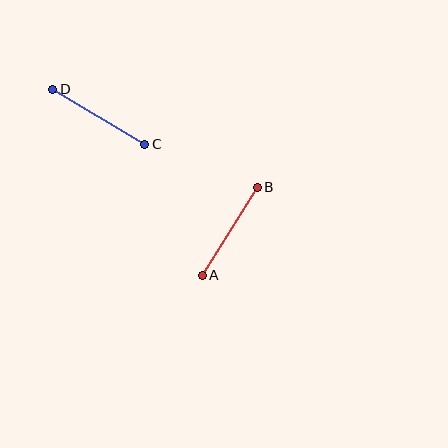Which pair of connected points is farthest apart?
Points C and D are farthest apart.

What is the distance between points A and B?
The distance is approximately 104 pixels.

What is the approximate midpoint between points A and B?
The midpoint is at approximately (230, 231) pixels.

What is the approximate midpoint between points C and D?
The midpoint is at approximately (99, 117) pixels.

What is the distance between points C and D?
The distance is approximately 107 pixels.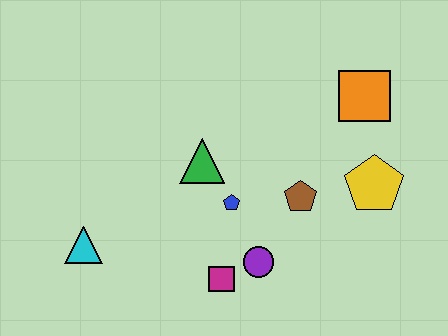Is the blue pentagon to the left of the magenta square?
No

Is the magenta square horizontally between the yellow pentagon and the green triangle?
Yes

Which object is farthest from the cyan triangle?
The orange square is farthest from the cyan triangle.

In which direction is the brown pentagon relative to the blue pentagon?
The brown pentagon is to the right of the blue pentagon.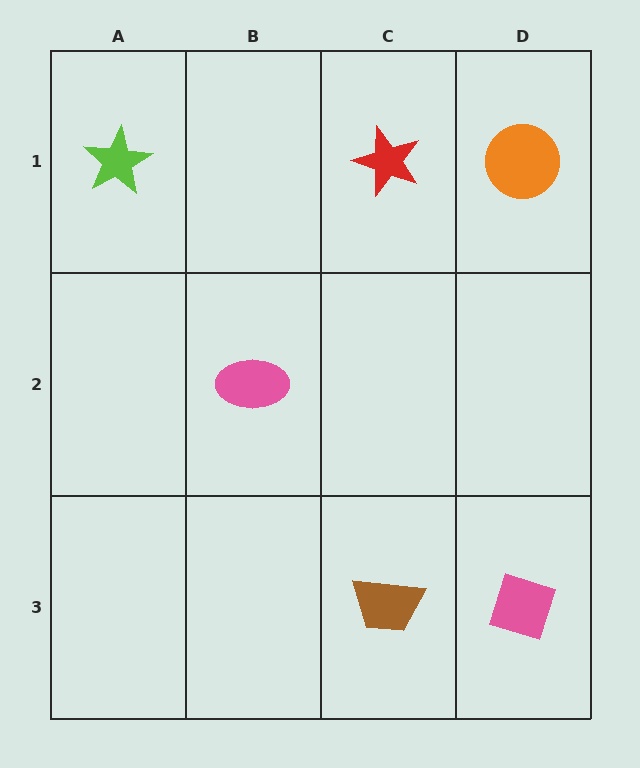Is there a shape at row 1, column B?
No, that cell is empty.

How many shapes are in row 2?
1 shape.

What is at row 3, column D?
A pink diamond.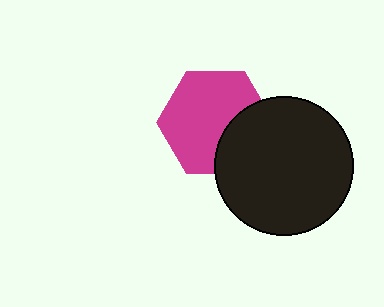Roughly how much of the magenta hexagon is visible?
Most of it is visible (roughly 70%).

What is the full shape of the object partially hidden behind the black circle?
The partially hidden object is a magenta hexagon.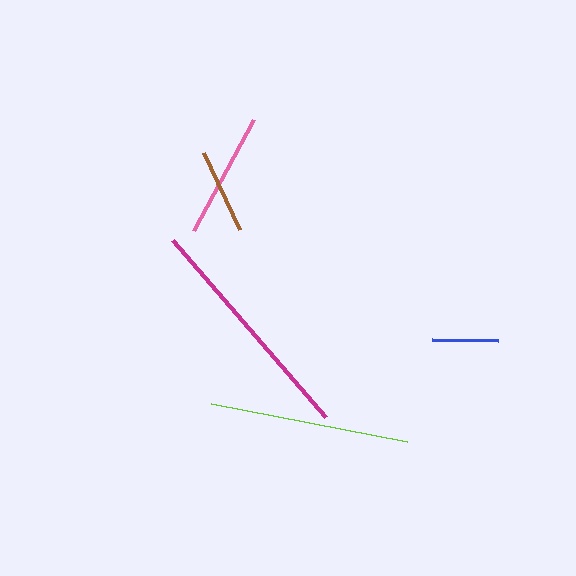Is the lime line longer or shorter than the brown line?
The lime line is longer than the brown line.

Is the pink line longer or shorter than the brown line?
The pink line is longer than the brown line.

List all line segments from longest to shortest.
From longest to shortest: magenta, lime, pink, brown, blue.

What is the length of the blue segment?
The blue segment is approximately 66 pixels long.